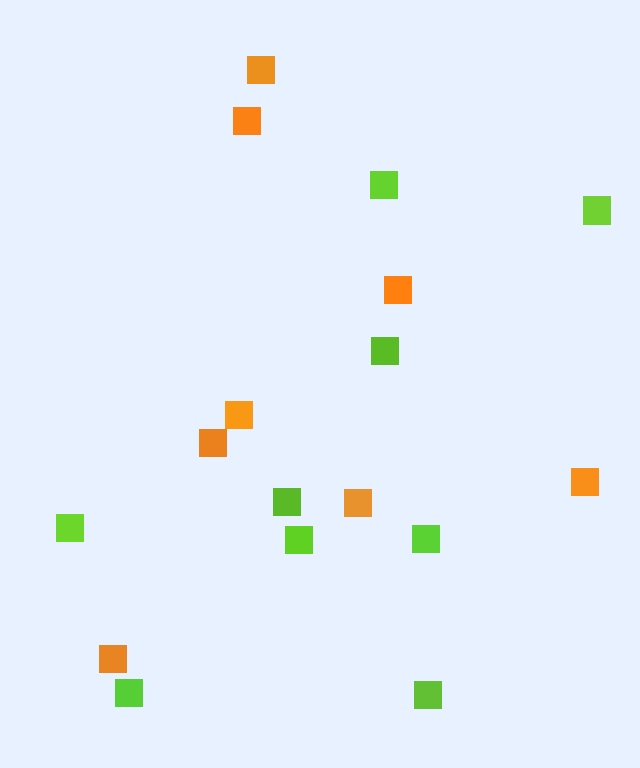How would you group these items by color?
There are 2 groups: one group of lime squares (9) and one group of orange squares (8).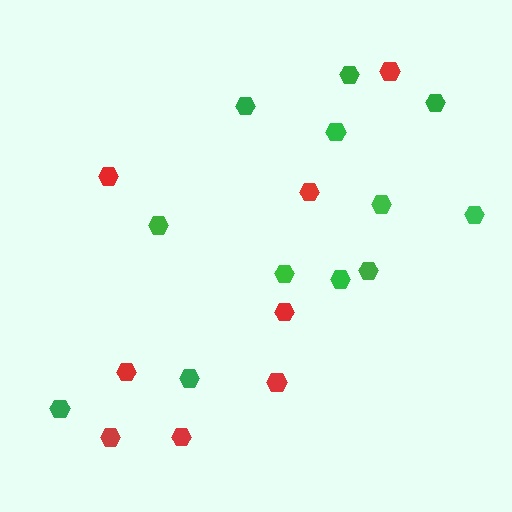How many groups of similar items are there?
There are 2 groups: one group of red hexagons (8) and one group of green hexagons (12).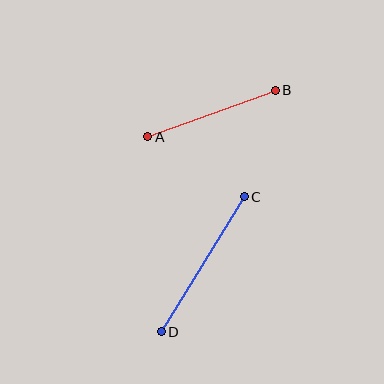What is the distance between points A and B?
The distance is approximately 136 pixels.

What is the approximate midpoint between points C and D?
The midpoint is at approximately (203, 264) pixels.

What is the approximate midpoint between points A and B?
The midpoint is at approximately (211, 113) pixels.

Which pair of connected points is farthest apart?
Points C and D are farthest apart.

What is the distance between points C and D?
The distance is approximately 158 pixels.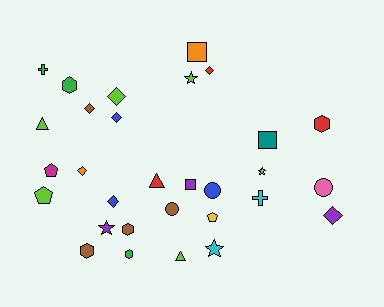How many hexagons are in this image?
There are 5 hexagons.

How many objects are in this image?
There are 30 objects.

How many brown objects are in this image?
There are 4 brown objects.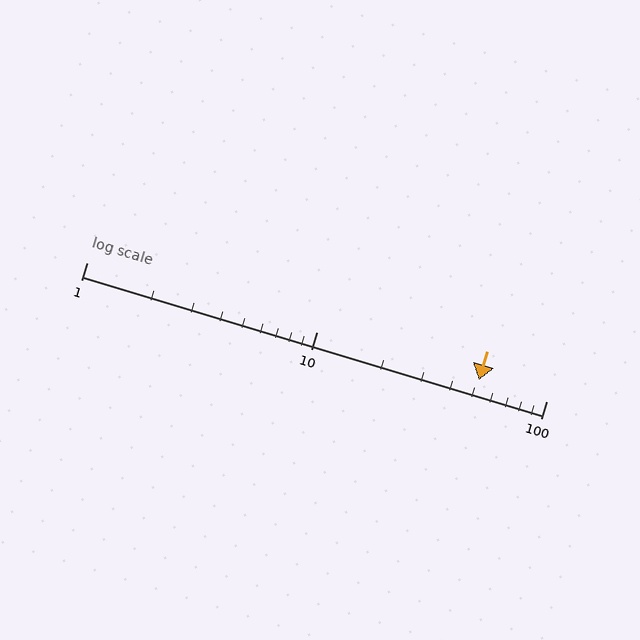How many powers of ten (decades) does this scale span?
The scale spans 2 decades, from 1 to 100.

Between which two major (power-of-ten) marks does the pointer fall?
The pointer is between 10 and 100.